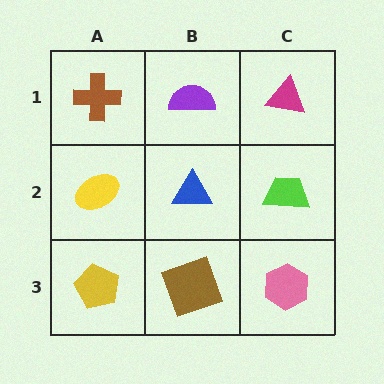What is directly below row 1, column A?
A yellow ellipse.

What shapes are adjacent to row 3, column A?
A yellow ellipse (row 2, column A), a brown square (row 3, column B).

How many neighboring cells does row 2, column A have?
3.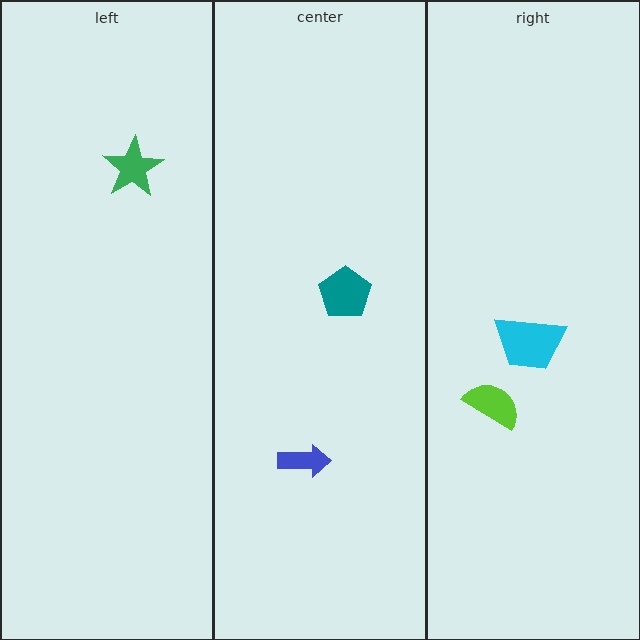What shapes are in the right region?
The lime semicircle, the cyan trapezoid.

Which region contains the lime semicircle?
The right region.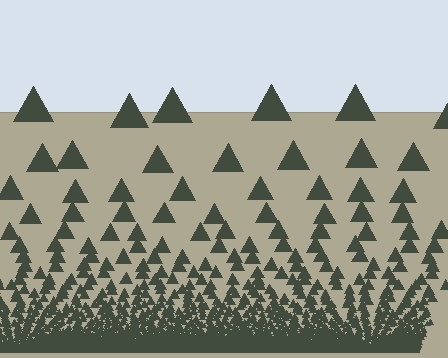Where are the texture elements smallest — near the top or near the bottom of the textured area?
Near the bottom.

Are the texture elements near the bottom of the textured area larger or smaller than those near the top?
Smaller. The gradient is inverted — elements near the bottom are smaller and denser.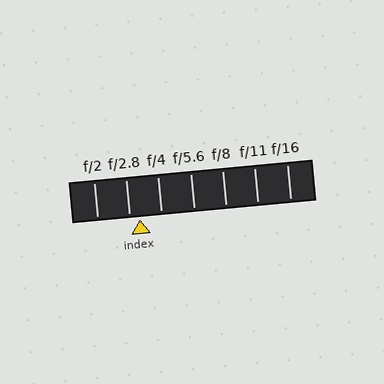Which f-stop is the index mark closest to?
The index mark is closest to f/2.8.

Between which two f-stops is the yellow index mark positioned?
The index mark is between f/2.8 and f/4.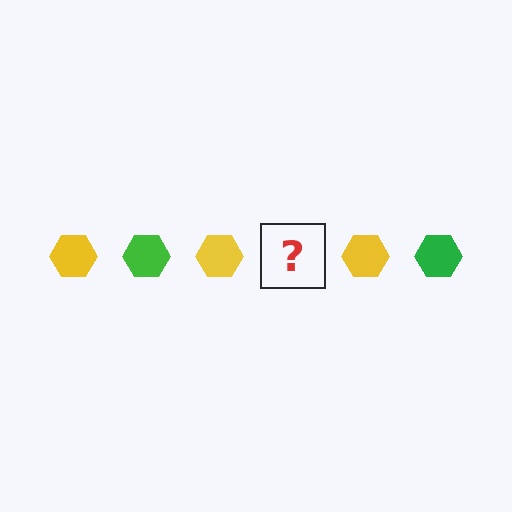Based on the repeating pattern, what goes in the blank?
The blank should be a green hexagon.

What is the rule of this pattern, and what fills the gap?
The rule is that the pattern cycles through yellow, green hexagons. The gap should be filled with a green hexagon.